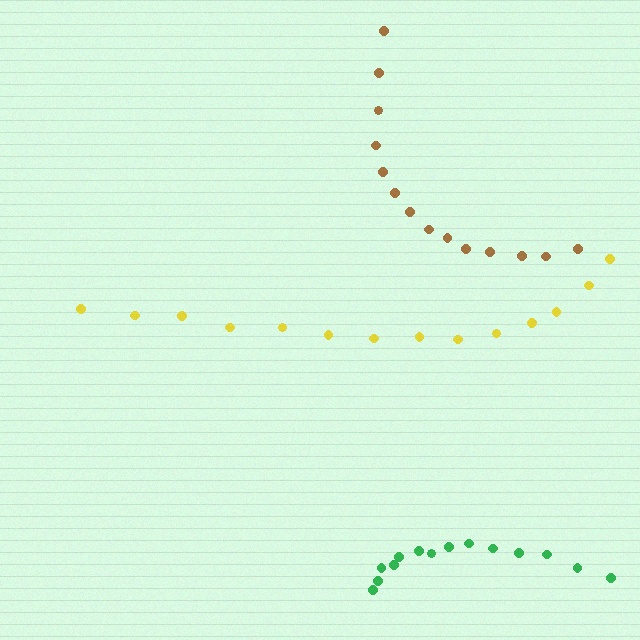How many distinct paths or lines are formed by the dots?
There are 3 distinct paths.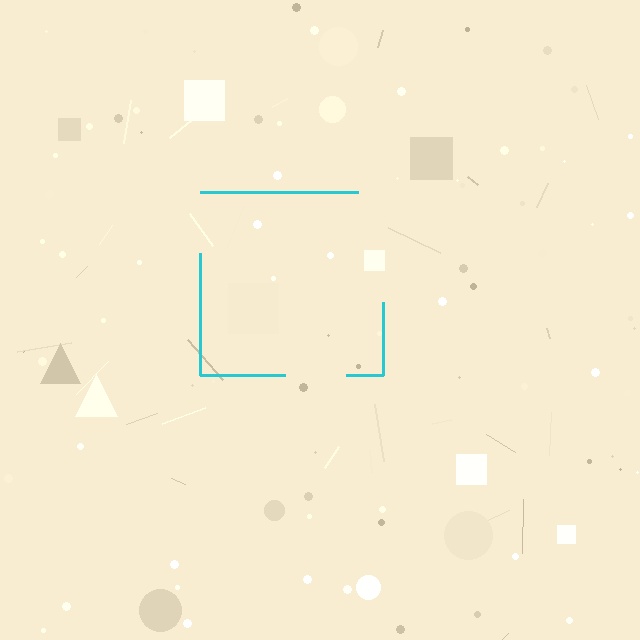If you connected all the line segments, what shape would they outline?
They would outline a square.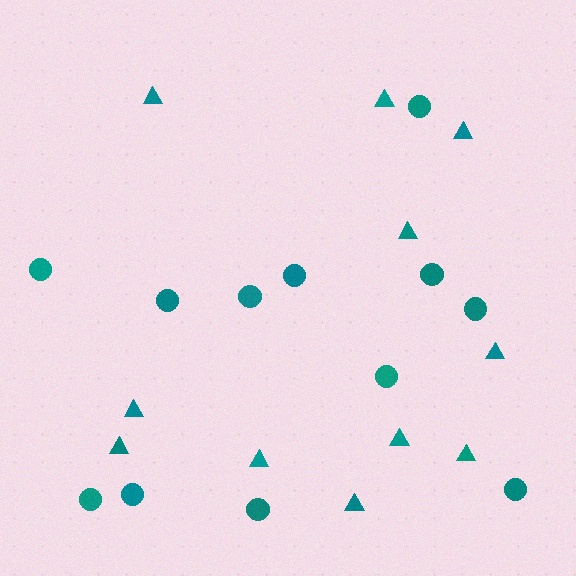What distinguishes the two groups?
There are 2 groups: one group of circles (12) and one group of triangles (11).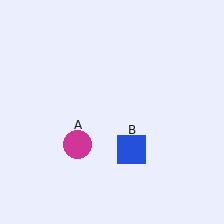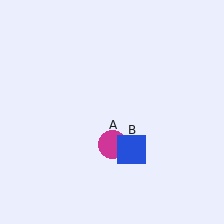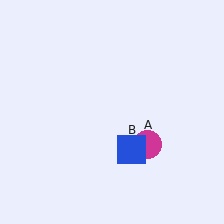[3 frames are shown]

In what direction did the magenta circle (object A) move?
The magenta circle (object A) moved right.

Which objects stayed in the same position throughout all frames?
Blue square (object B) remained stationary.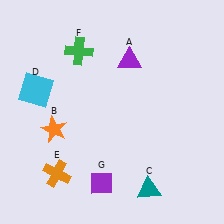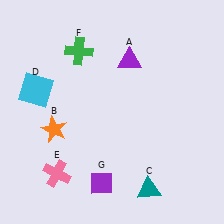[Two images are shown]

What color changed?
The cross (E) changed from orange in Image 1 to pink in Image 2.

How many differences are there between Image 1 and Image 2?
There is 1 difference between the two images.